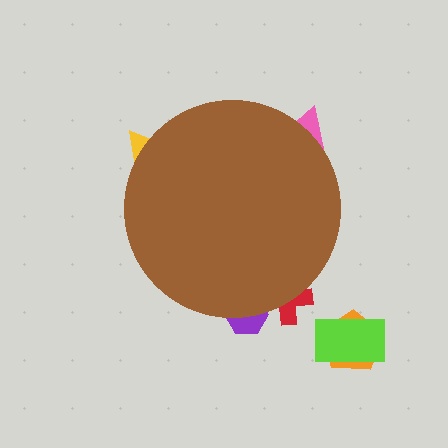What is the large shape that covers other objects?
A brown circle.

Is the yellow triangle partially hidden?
Yes, the yellow triangle is partially hidden behind the brown circle.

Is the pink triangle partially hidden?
Yes, the pink triangle is partially hidden behind the brown circle.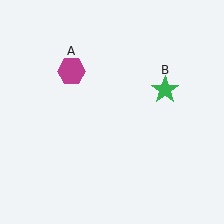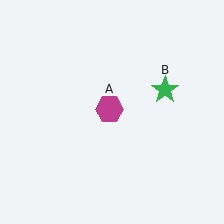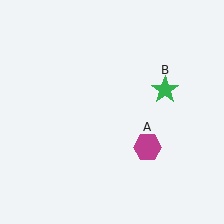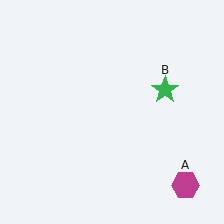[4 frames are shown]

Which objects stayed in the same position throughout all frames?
Green star (object B) remained stationary.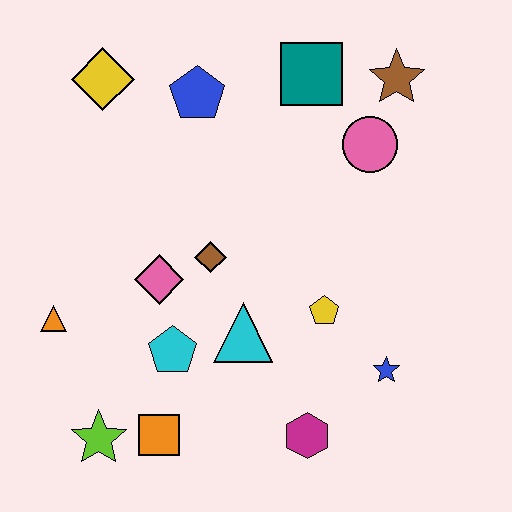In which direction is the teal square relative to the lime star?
The teal square is above the lime star.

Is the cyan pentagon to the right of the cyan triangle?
No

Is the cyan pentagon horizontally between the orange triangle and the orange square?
No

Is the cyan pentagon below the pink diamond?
Yes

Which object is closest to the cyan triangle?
The cyan pentagon is closest to the cyan triangle.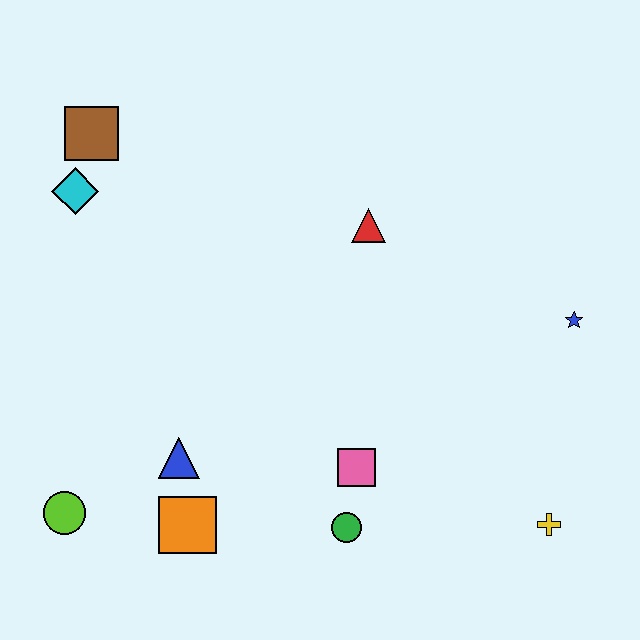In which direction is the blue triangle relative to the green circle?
The blue triangle is to the left of the green circle.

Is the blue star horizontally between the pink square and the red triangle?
No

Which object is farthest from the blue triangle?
The blue star is farthest from the blue triangle.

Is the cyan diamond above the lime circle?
Yes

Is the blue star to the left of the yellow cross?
No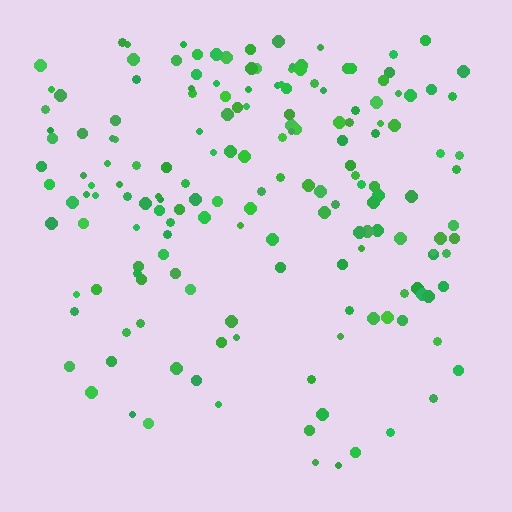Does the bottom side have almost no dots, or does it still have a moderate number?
Still a moderate number, just noticeably fewer than the top.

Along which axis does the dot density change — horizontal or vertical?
Vertical.